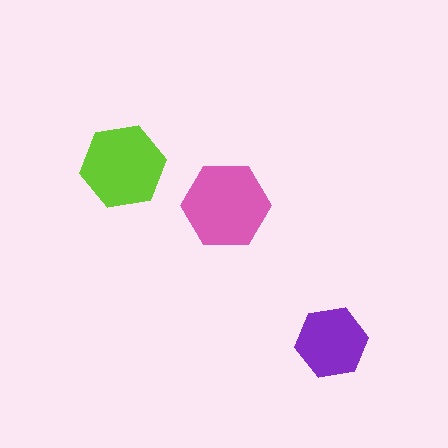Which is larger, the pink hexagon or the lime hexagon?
The pink one.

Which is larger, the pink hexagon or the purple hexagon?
The pink one.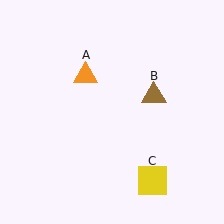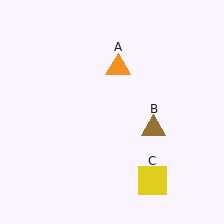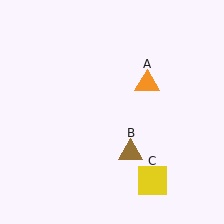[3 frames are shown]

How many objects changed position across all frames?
2 objects changed position: orange triangle (object A), brown triangle (object B).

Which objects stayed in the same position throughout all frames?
Yellow square (object C) remained stationary.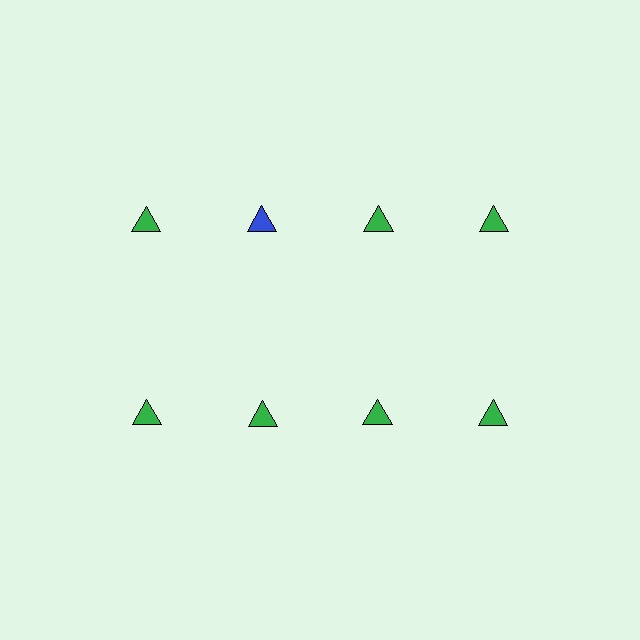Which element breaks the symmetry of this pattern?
The blue triangle in the top row, second from left column breaks the symmetry. All other shapes are green triangles.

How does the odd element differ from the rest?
It has a different color: blue instead of green.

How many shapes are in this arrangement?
There are 8 shapes arranged in a grid pattern.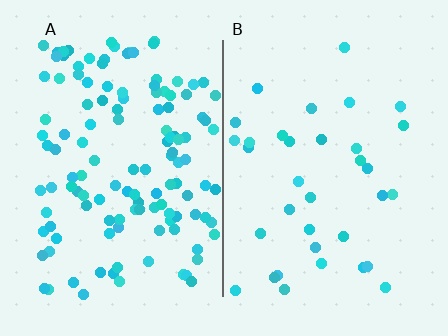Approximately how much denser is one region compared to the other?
Approximately 3.7× — region A over region B.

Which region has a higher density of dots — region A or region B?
A (the left).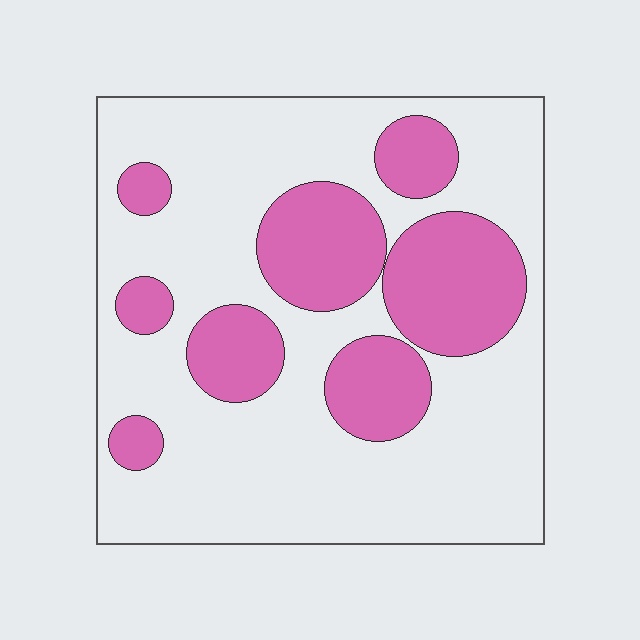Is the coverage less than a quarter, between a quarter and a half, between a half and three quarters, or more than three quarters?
Between a quarter and a half.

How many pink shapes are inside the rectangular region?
8.